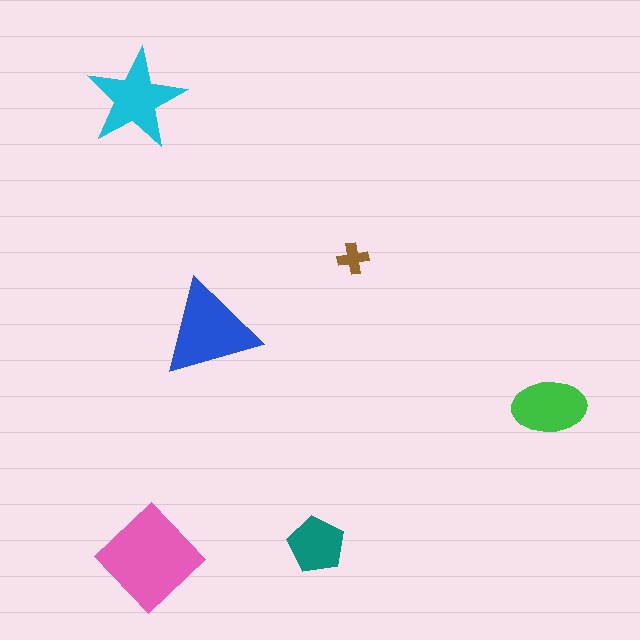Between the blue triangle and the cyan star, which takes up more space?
The blue triangle.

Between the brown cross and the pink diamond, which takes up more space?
The pink diamond.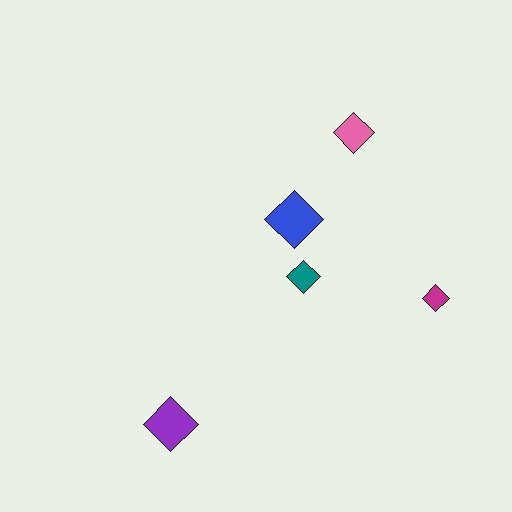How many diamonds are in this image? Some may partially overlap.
There are 5 diamonds.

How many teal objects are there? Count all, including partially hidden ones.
There is 1 teal object.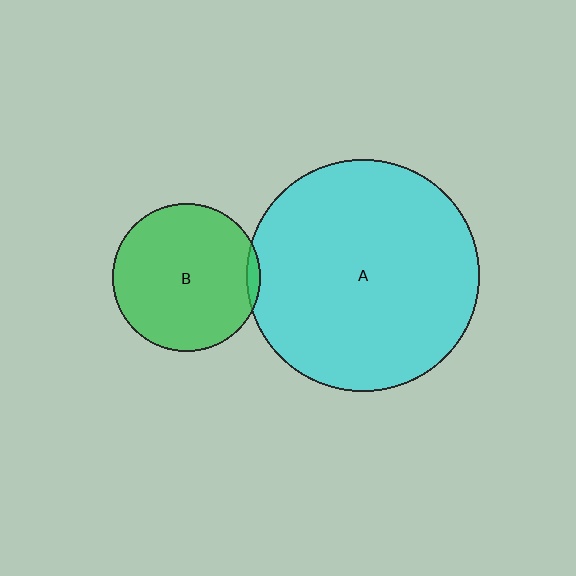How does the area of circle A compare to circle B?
Approximately 2.5 times.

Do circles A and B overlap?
Yes.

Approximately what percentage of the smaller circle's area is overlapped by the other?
Approximately 5%.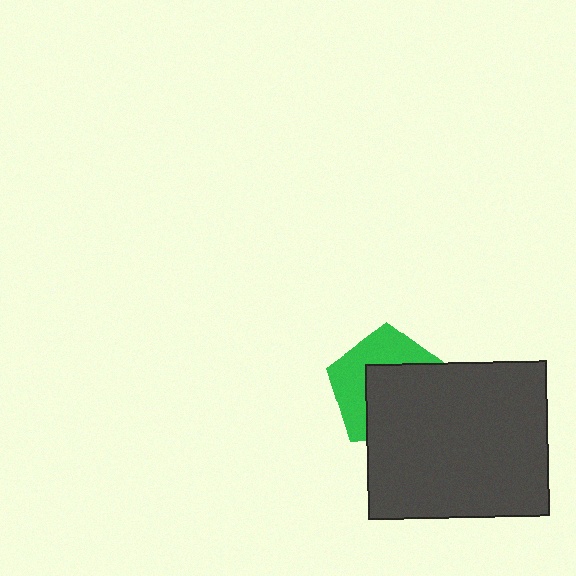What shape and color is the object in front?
The object in front is a dark gray rectangle.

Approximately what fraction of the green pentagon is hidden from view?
Roughly 56% of the green pentagon is hidden behind the dark gray rectangle.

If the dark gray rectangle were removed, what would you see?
You would see the complete green pentagon.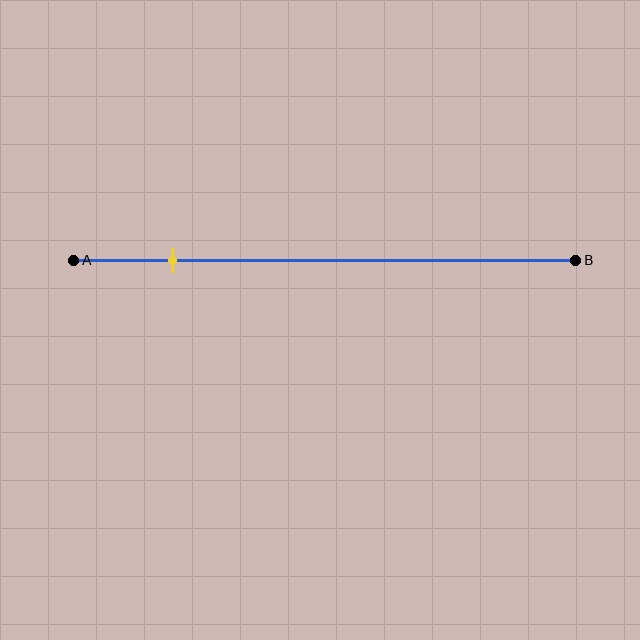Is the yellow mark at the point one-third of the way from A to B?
No, the mark is at about 20% from A, not at the 33% one-third point.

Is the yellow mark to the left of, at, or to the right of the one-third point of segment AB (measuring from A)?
The yellow mark is to the left of the one-third point of segment AB.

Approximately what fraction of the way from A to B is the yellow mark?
The yellow mark is approximately 20% of the way from A to B.